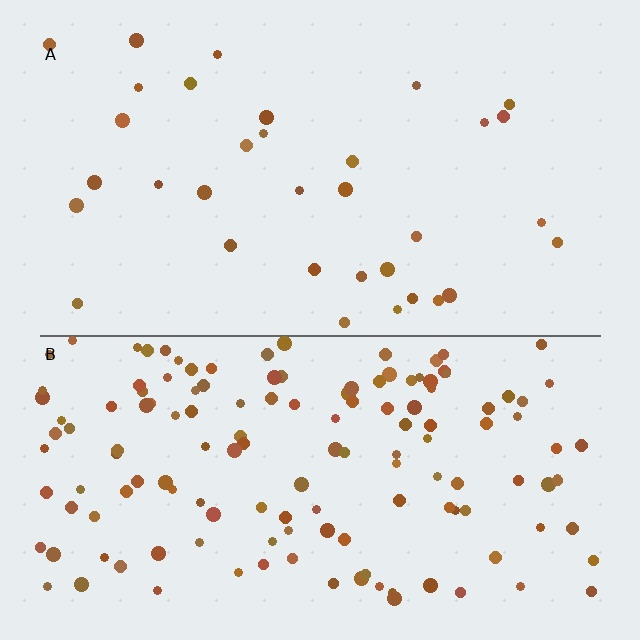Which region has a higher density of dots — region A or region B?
B (the bottom).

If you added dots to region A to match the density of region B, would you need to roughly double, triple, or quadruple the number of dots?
Approximately quadruple.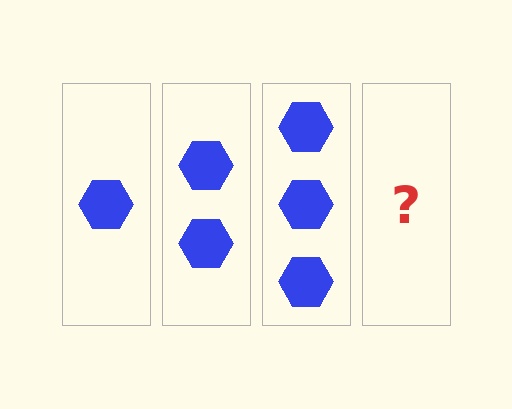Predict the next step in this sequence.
The next step is 4 hexagons.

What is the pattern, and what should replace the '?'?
The pattern is that each step adds one more hexagon. The '?' should be 4 hexagons.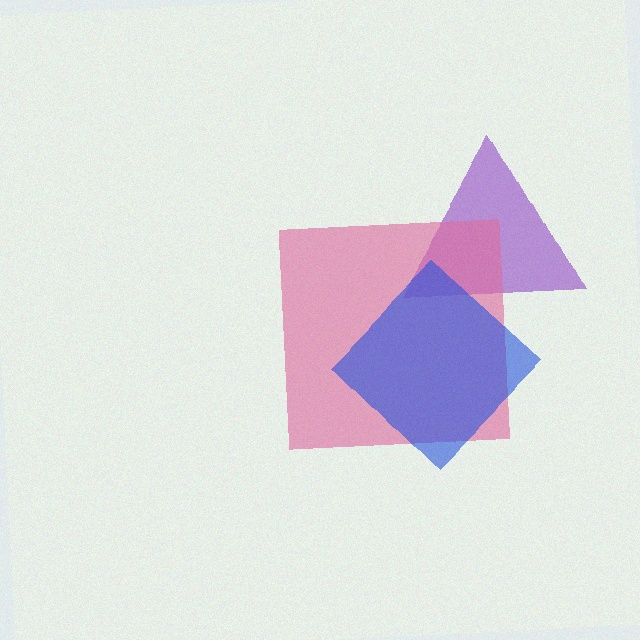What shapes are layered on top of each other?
The layered shapes are: a purple triangle, a pink square, a blue diamond.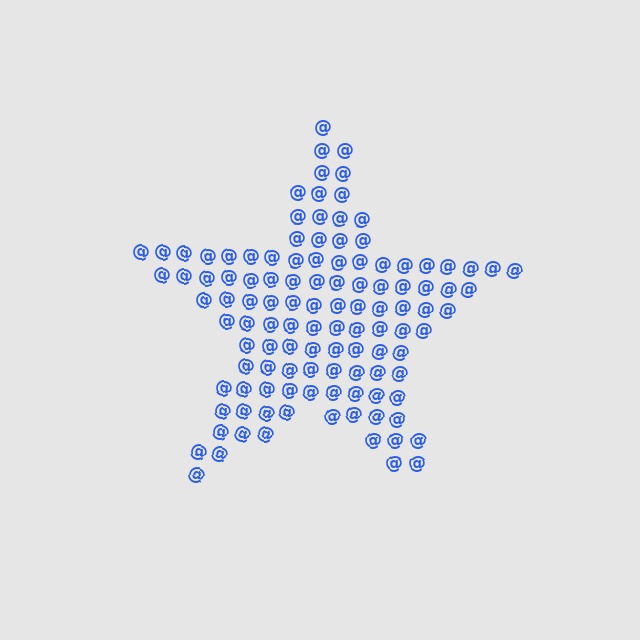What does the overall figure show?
The overall figure shows a star.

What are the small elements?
The small elements are at signs.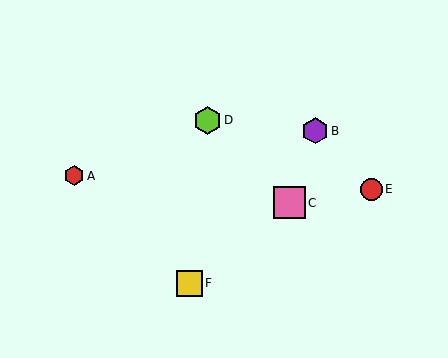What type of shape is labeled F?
Shape F is a yellow square.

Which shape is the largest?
The pink square (labeled C) is the largest.